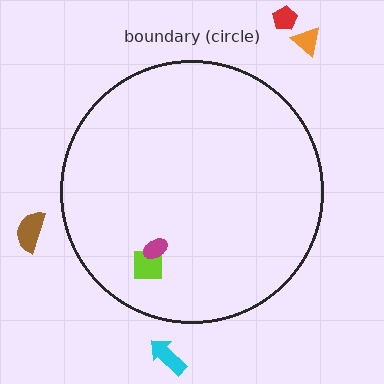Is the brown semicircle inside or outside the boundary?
Outside.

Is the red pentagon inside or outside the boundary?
Outside.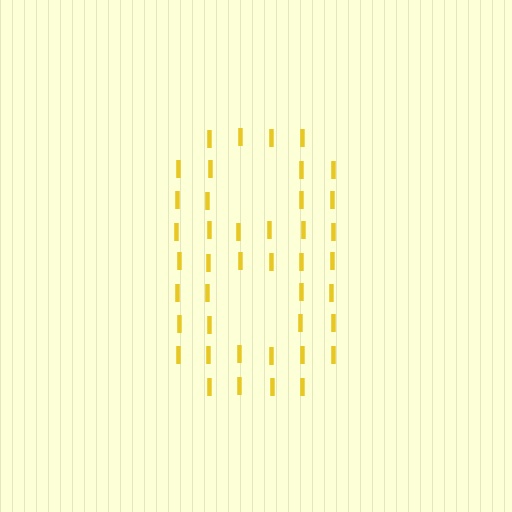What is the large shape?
The large shape is the digit 8.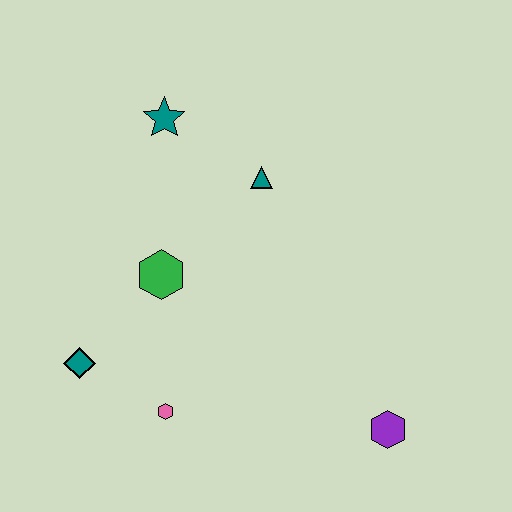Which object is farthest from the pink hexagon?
The teal star is farthest from the pink hexagon.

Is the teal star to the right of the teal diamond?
Yes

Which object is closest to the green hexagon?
The teal diamond is closest to the green hexagon.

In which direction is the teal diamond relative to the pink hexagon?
The teal diamond is to the left of the pink hexagon.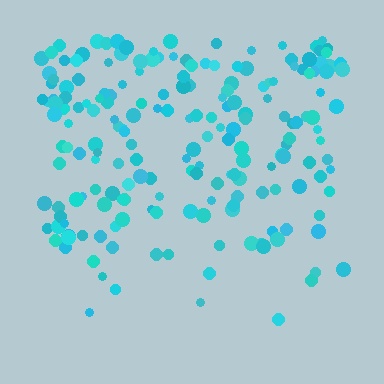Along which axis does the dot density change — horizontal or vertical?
Vertical.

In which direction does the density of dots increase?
From bottom to top, with the top side densest.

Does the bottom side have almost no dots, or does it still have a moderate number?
Still a moderate number, just noticeably fewer than the top.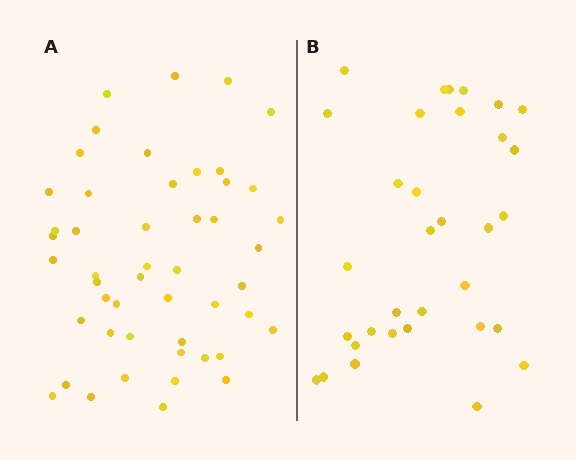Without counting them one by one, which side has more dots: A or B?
Region A (the left region) has more dots.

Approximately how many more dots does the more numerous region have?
Region A has approximately 15 more dots than region B.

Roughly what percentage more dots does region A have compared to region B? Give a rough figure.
About 50% more.